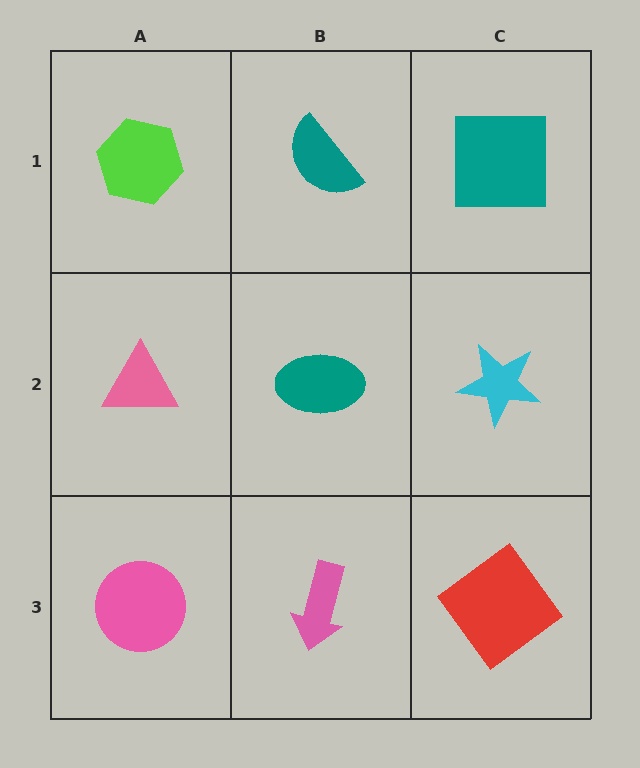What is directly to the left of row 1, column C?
A teal semicircle.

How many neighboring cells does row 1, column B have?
3.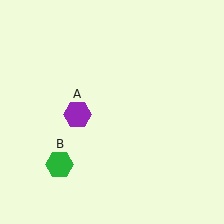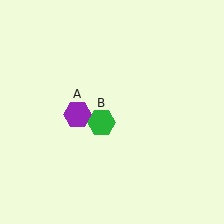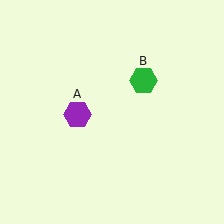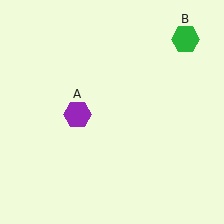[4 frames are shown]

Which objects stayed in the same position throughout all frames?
Purple hexagon (object A) remained stationary.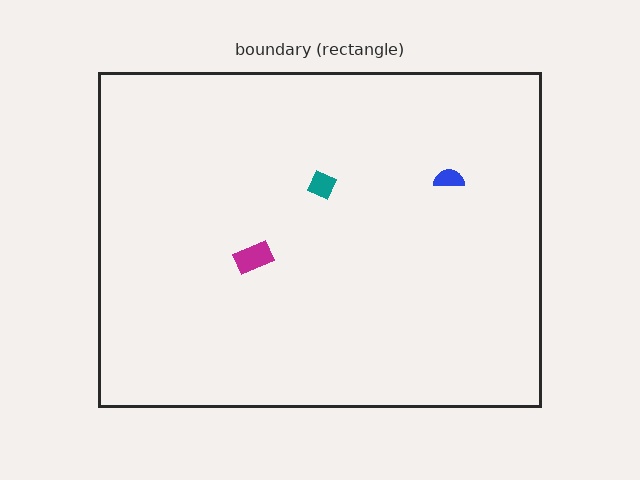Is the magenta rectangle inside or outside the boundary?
Inside.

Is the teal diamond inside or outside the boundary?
Inside.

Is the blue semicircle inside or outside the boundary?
Inside.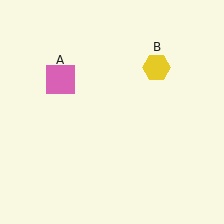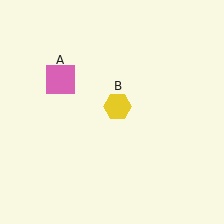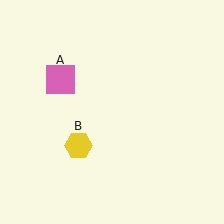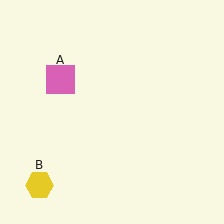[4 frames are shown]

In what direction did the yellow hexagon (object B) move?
The yellow hexagon (object B) moved down and to the left.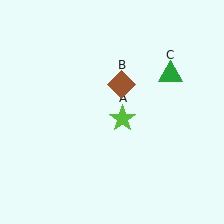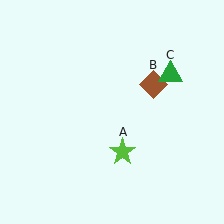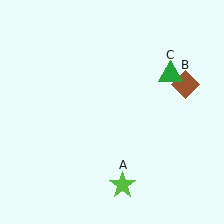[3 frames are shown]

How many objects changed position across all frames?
2 objects changed position: lime star (object A), brown diamond (object B).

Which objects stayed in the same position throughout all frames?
Green triangle (object C) remained stationary.